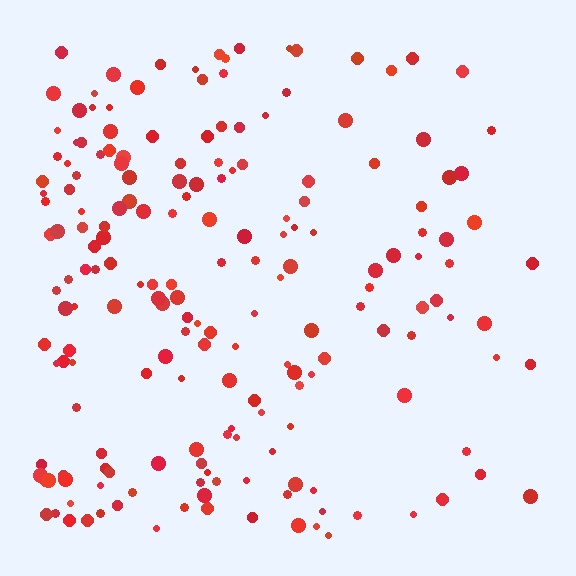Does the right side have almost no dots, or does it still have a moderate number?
Still a moderate number, just noticeably fewer than the left.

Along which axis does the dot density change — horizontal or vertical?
Horizontal.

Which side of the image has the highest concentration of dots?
The left.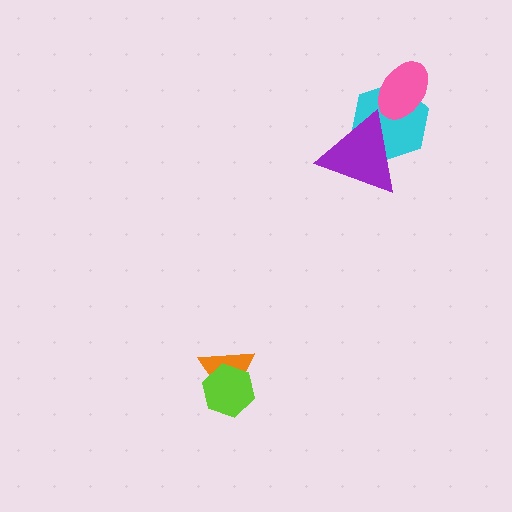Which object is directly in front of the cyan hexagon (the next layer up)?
The purple triangle is directly in front of the cyan hexagon.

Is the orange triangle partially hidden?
Yes, it is partially covered by another shape.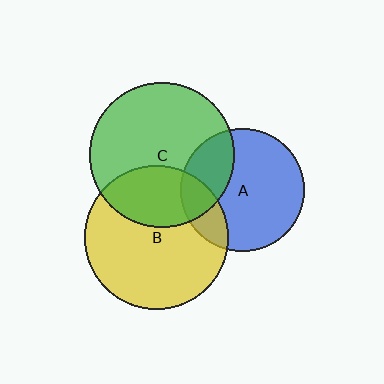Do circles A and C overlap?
Yes.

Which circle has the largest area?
Circle C (green).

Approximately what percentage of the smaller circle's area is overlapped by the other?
Approximately 25%.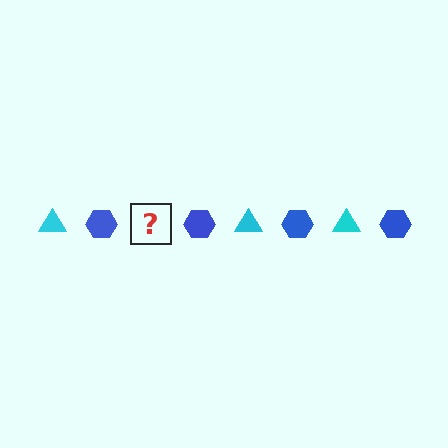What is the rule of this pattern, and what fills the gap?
The rule is that the pattern alternates between cyan triangle and blue hexagon. The gap should be filled with a cyan triangle.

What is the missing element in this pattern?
The missing element is a cyan triangle.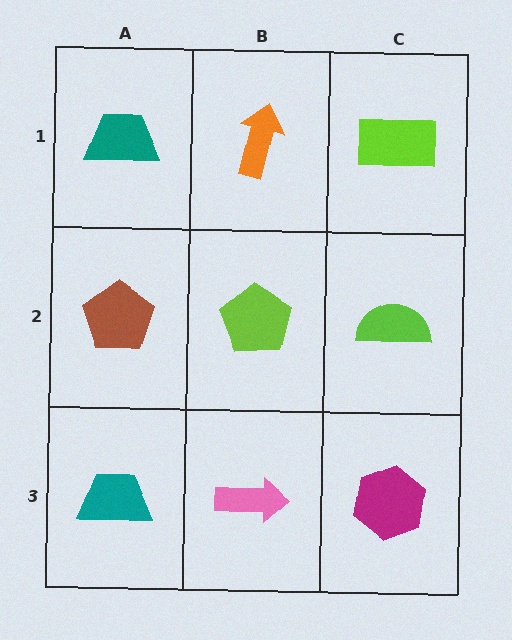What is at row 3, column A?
A teal trapezoid.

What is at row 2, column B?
A lime pentagon.